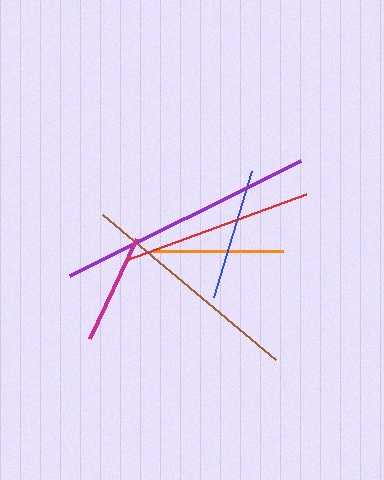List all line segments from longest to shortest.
From longest to shortest: purple, brown, red, blue, orange, magenta.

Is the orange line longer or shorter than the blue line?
The blue line is longer than the orange line.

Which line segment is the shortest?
The magenta line is the shortest at approximately 110 pixels.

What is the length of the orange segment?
The orange segment is approximately 130 pixels long.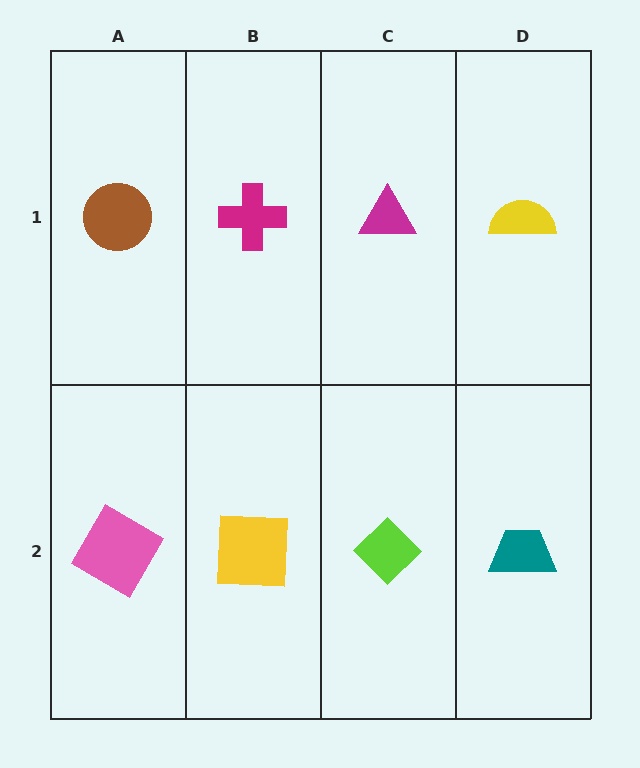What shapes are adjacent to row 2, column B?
A magenta cross (row 1, column B), a pink square (row 2, column A), a lime diamond (row 2, column C).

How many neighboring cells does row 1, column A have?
2.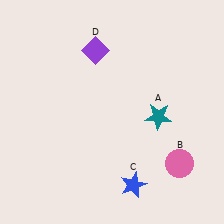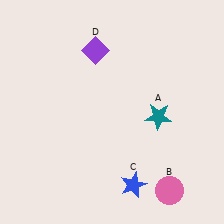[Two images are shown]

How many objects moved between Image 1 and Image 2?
1 object moved between the two images.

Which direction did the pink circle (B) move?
The pink circle (B) moved down.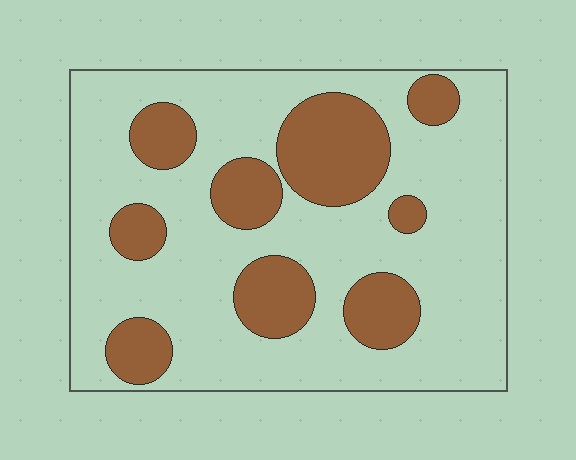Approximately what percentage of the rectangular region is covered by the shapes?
Approximately 25%.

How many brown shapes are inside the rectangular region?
9.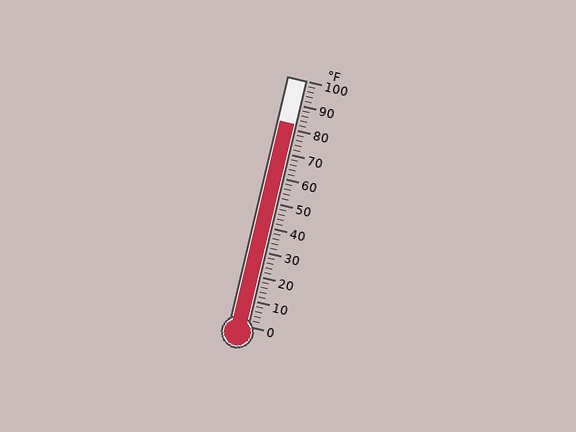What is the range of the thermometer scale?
The thermometer scale ranges from 0°F to 100°F.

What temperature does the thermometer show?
The thermometer shows approximately 82°F.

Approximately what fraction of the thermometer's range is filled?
The thermometer is filled to approximately 80% of its range.